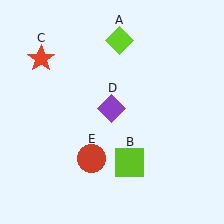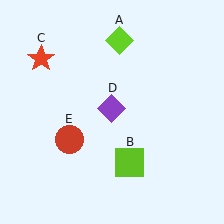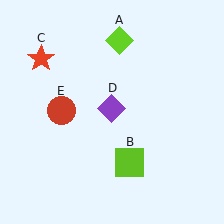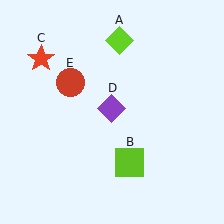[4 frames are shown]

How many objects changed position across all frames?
1 object changed position: red circle (object E).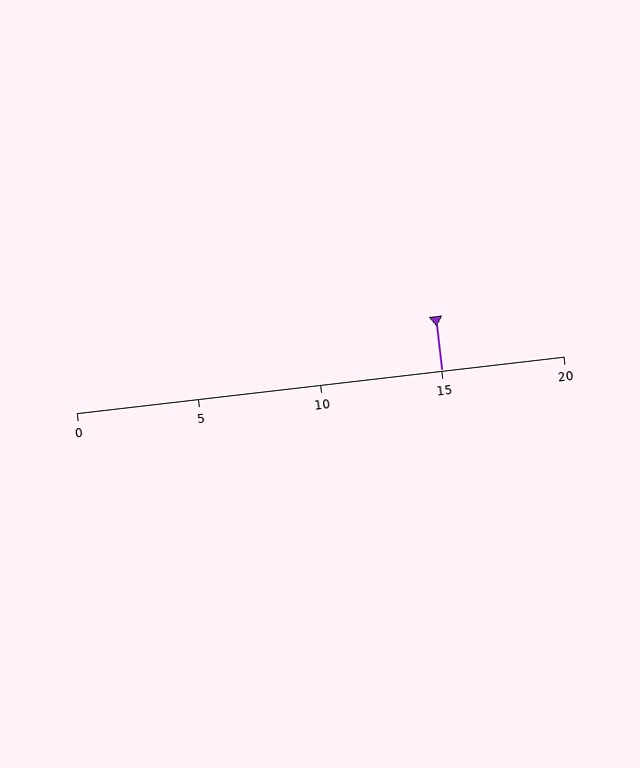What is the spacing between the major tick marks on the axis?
The major ticks are spaced 5 apart.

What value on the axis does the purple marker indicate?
The marker indicates approximately 15.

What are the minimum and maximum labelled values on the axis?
The axis runs from 0 to 20.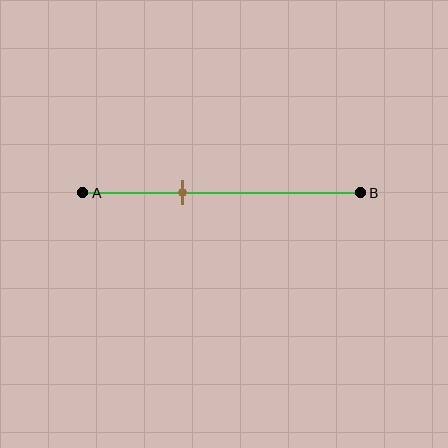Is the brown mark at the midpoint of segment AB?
No, the mark is at about 35% from A, not at the 50% midpoint.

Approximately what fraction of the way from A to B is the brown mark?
The brown mark is approximately 35% of the way from A to B.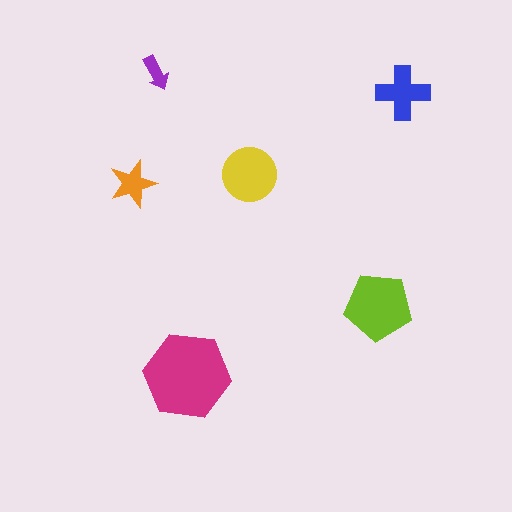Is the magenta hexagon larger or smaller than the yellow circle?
Larger.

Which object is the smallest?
The purple arrow.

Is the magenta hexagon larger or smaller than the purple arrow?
Larger.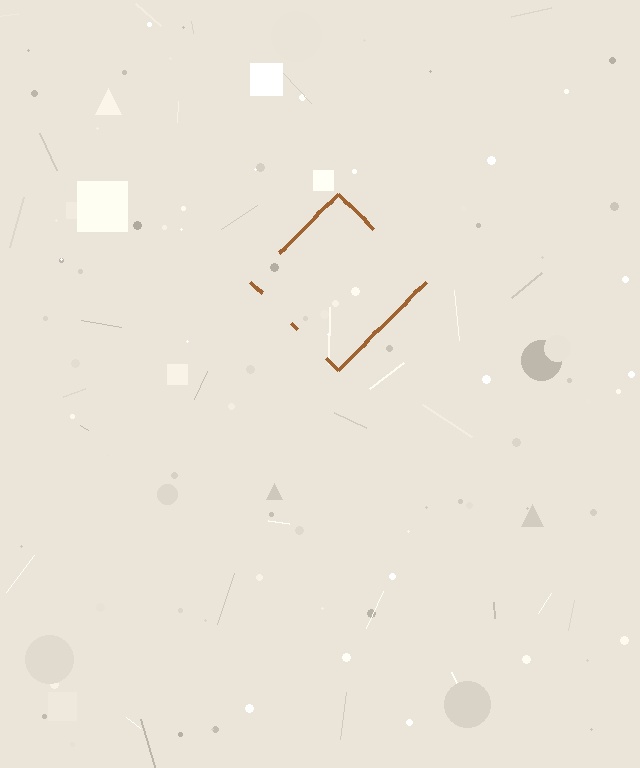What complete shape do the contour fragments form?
The contour fragments form a diamond.